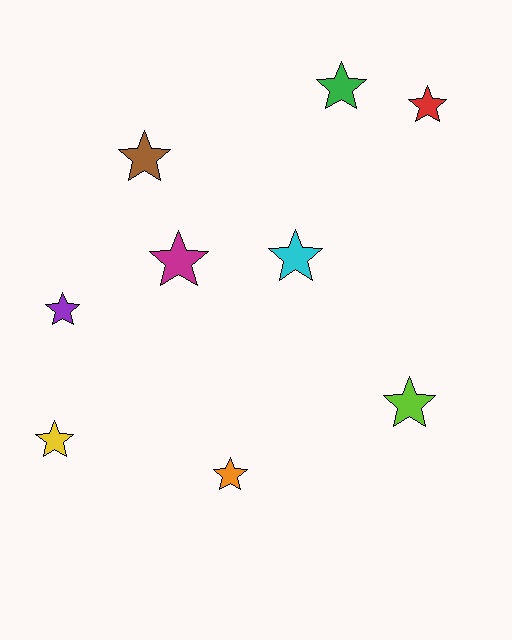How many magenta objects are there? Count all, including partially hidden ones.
There is 1 magenta object.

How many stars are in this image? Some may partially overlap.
There are 9 stars.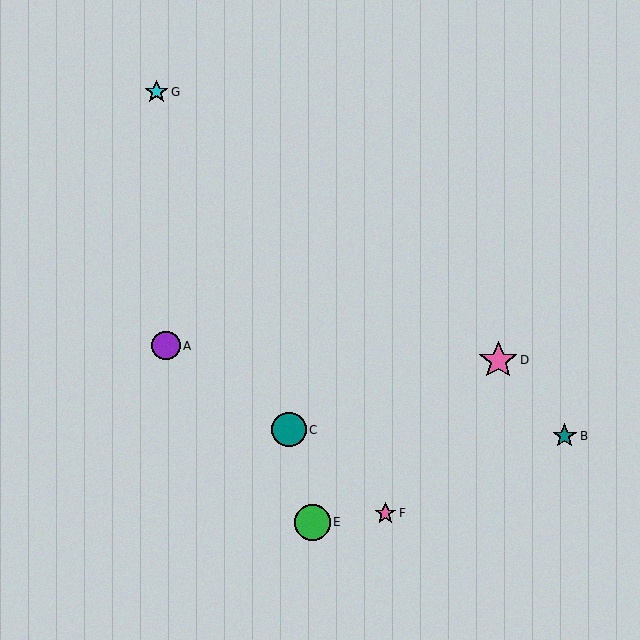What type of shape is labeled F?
Shape F is a pink star.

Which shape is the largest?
The pink star (labeled D) is the largest.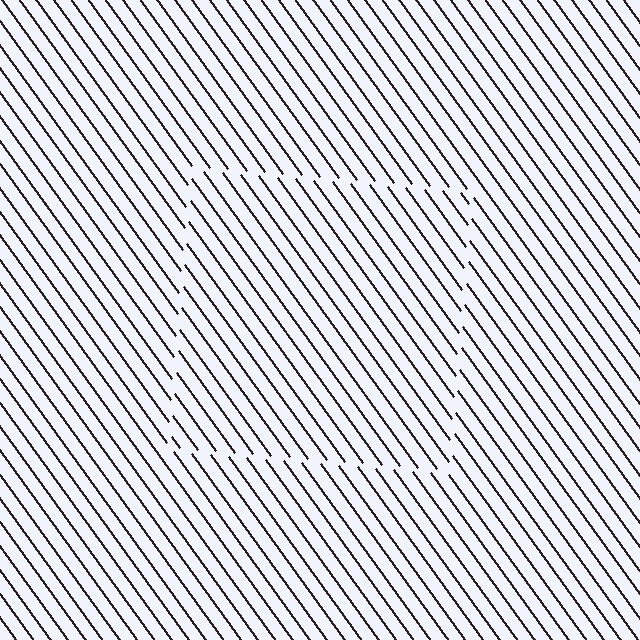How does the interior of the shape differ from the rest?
The interior of the shape contains the same grating, shifted by half a period — the contour is defined by the phase discontinuity where line-ends from the inner and outer gratings abut.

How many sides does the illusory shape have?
4 sides — the line-ends trace a square.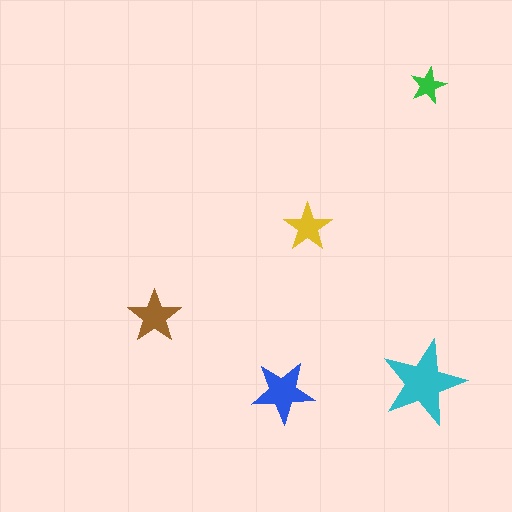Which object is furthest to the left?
The brown star is leftmost.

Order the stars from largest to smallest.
the cyan one, the blue one, the brown one, the yellow one, the green one.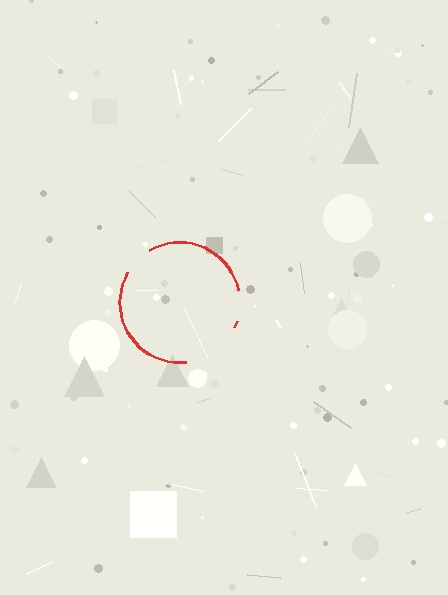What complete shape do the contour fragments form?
The contour fragments form a circle.